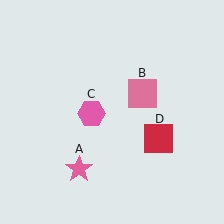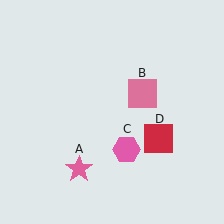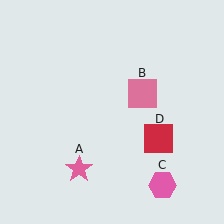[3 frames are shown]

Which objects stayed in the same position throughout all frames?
Pink star (object A) and pink square (object B) and red square (object D) remained stationary.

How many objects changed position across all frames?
1 object changed position: pink hexagon (object C).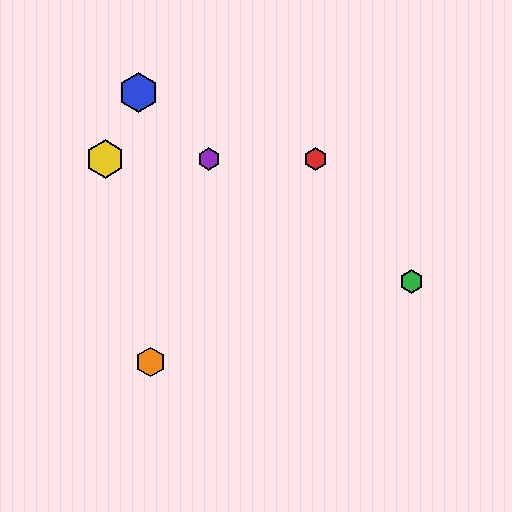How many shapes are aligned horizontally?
3 shapes (the red hexagon, the yellow hexagon, the purple hexagon) are aligned horizontally.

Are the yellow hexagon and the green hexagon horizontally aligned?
No, the yellow hexagon is at y≈159 and the green hexagon is at y≈282.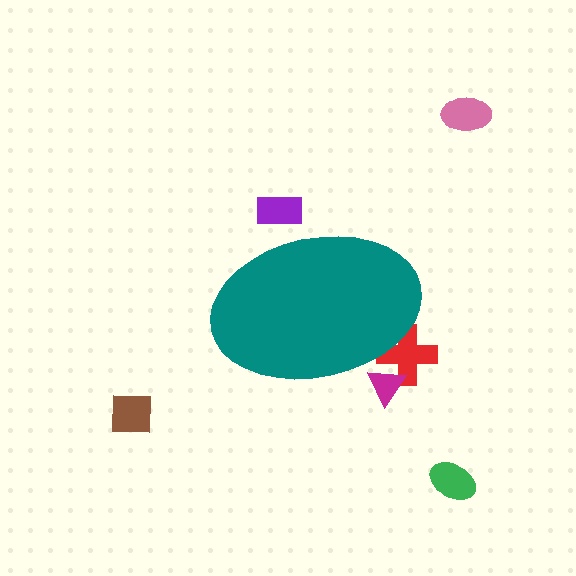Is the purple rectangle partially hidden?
Yes, the purple rectangle is partially hidden behind the teal ellipse.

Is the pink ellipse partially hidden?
No, the pink ellipse is fully visible.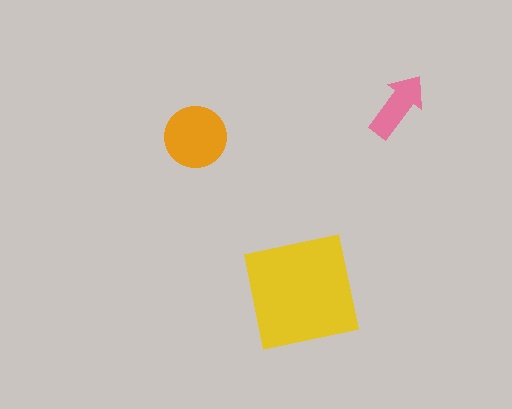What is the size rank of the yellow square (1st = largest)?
1st.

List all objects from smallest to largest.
The pink arrow, the orange circle, the yellow square.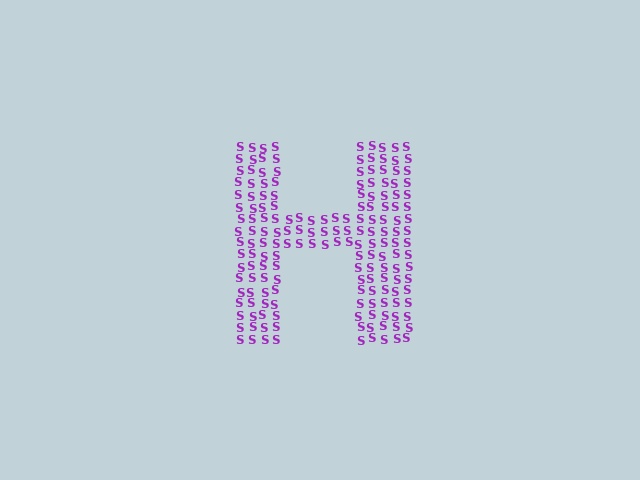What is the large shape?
The large shape is the letter H.